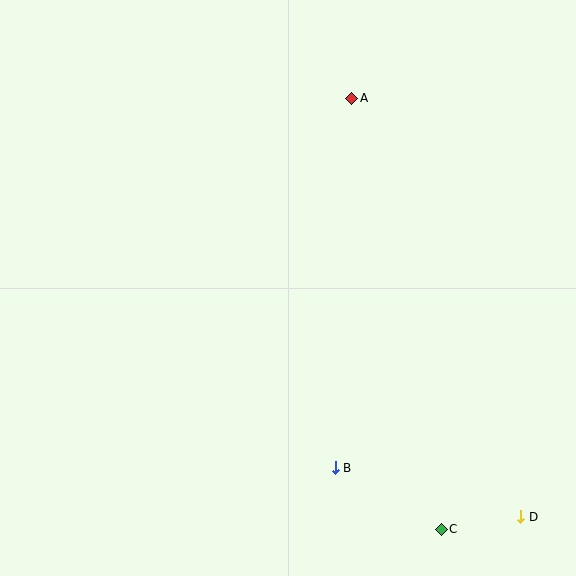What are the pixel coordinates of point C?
Point C is at (441, 529).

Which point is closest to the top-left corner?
Point A is closest to the top-left corner.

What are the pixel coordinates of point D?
Point D is at (521, 517).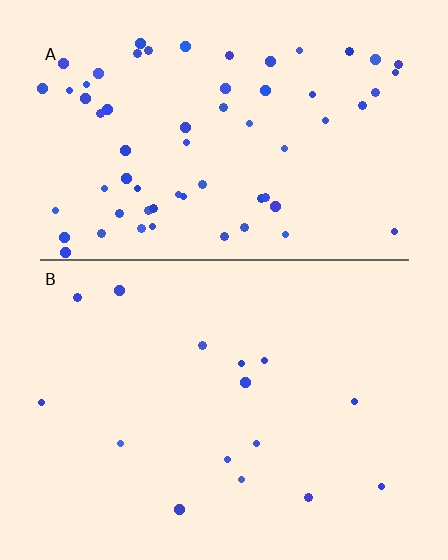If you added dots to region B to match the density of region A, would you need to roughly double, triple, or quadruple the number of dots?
Approximately quadruple.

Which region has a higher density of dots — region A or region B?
A (the top).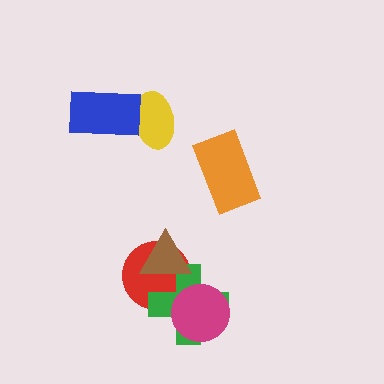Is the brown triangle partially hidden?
No, no other shape covers it.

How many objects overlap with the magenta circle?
1 object overlaps with the magenta circle.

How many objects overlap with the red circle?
2 objects overlap with the red circle.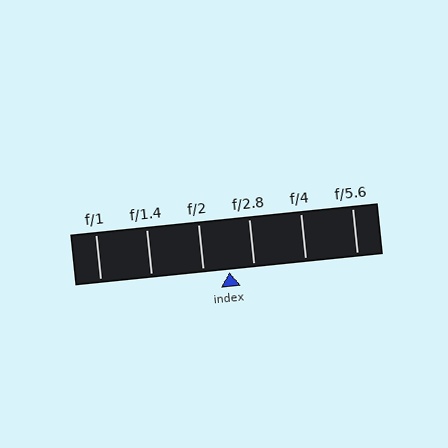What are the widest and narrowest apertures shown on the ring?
The widest aperture shown is f/1 and the narrowest is f/5.6.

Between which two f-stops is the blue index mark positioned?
The index mark is between f/2 and f/2.8.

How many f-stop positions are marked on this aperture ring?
There are 6 f-stop positions marked.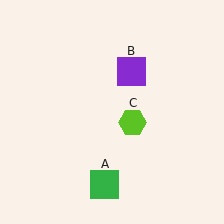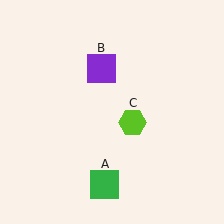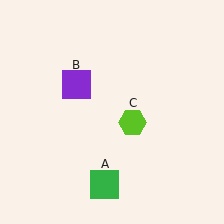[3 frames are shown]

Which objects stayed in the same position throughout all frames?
Green square (object A) and lime hexagon (object C) remained stationary.